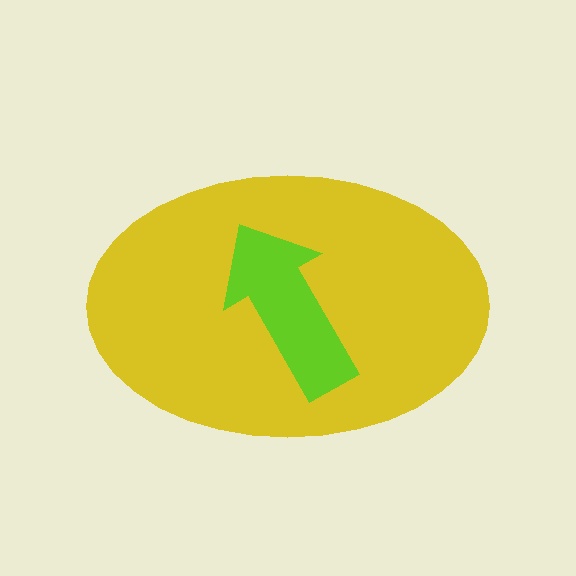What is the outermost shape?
The yellow ellipse.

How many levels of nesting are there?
2.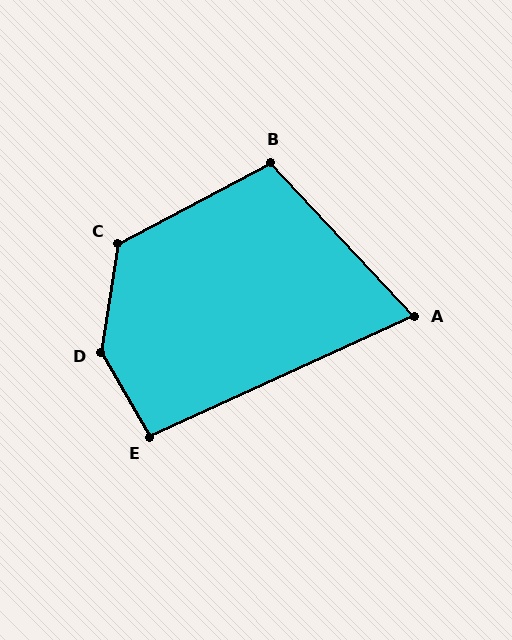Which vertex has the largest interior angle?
D, at approximately 141 degrees.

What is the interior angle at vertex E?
Approximately 95 degrees (obtuse).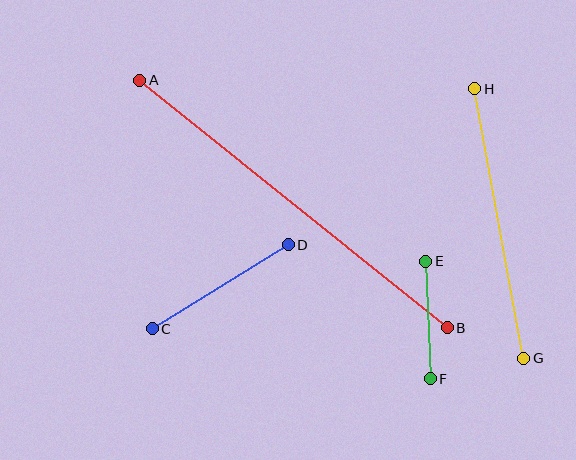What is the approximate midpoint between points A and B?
The midpoint is at approximately (293, 204) pixels.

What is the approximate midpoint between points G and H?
The midpoint is at approximately (499, 224) pixels.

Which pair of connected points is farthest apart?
Points A and B are farthest apart.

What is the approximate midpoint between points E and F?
The midpoint is at approximately (428, 320) pixels.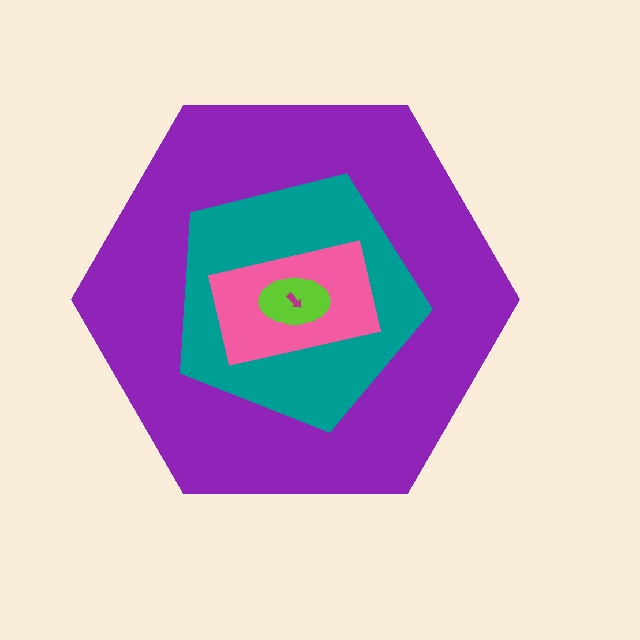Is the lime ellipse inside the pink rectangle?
Yes.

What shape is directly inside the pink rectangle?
The lime ellipse.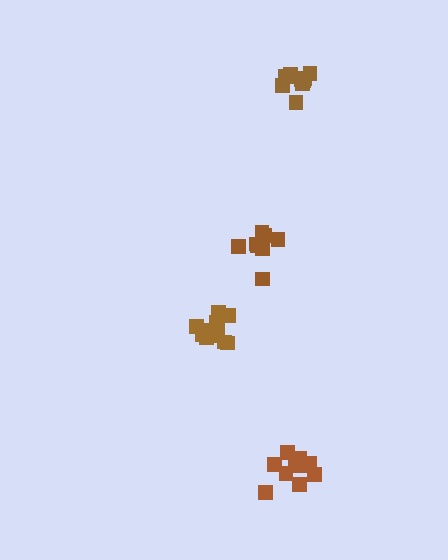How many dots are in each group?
Group 1: 12 dots, Group 2: 12 dots, Group 3: 10 dots, Group 4: 9 dots (43 total).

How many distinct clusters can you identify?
There are 4 distinct clusters.